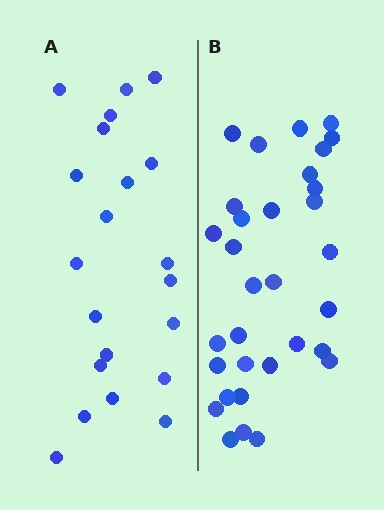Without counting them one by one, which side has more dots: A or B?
Region B (the right region) has more dots.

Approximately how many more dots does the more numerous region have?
Region B has roughly 12 or so more dots than region A.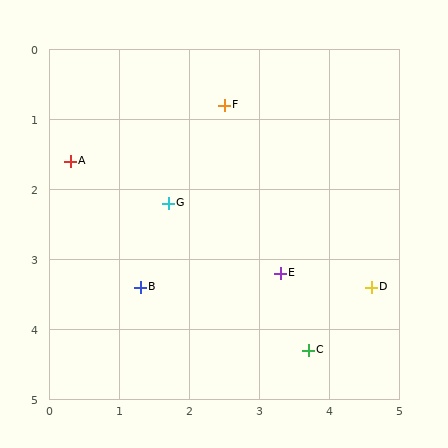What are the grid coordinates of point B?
Point B is at approximately (1.3, 3.4).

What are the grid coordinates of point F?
Point F is at approximately (2.5, 0.8).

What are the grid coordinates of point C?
Point C is at approximately (3.7, 4.3).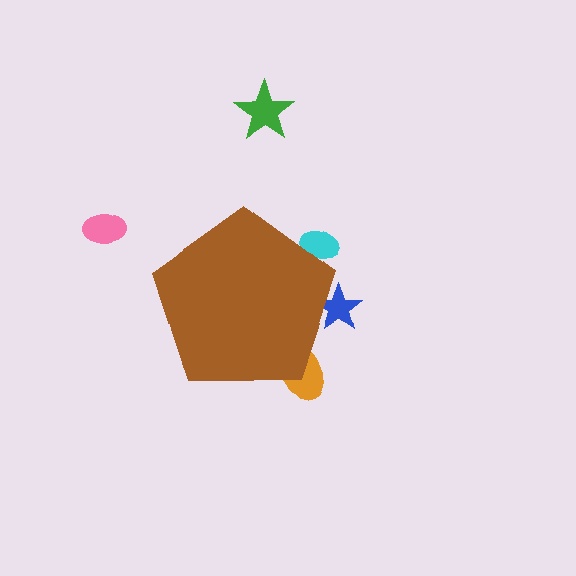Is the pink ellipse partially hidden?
No, the pink ellipse is fully visible.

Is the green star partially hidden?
No, the green star is fully visible.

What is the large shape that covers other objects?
A brown pentagon.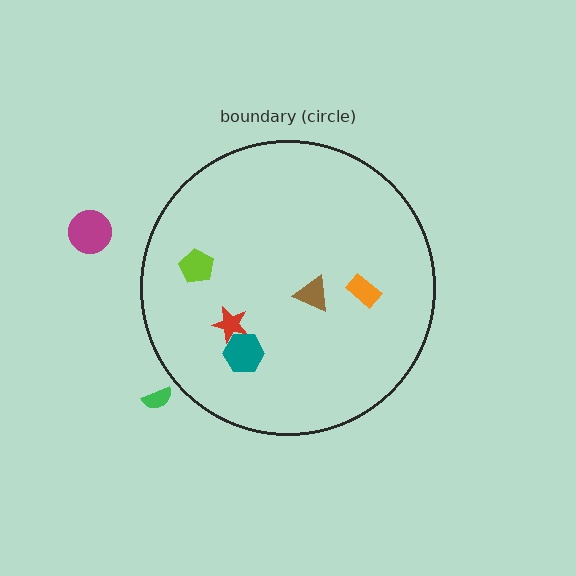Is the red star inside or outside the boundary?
Inside.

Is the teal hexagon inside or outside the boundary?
Inside.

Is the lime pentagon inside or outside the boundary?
Inside.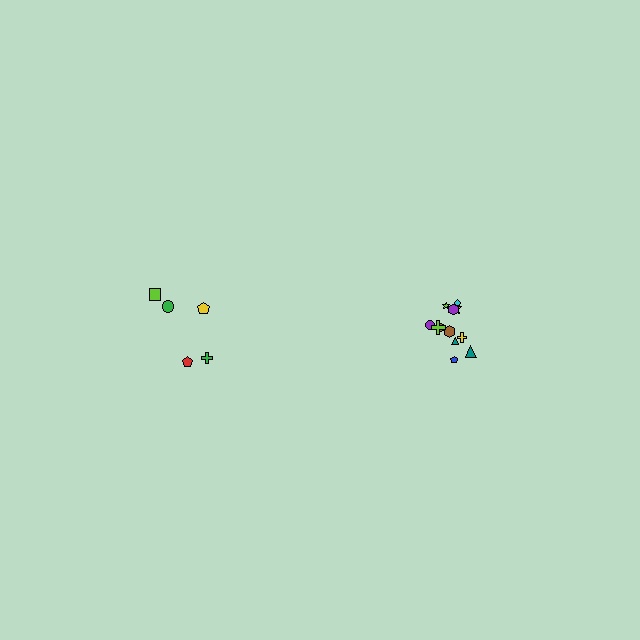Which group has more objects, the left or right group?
The right group.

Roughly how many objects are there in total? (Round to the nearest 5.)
Roughly 15 objects in total.